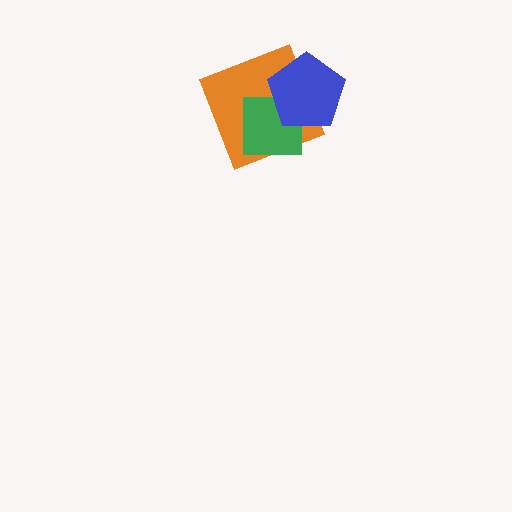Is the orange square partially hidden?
Yes, it is partially covered by another shape.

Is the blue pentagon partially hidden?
No, no other shape covers it.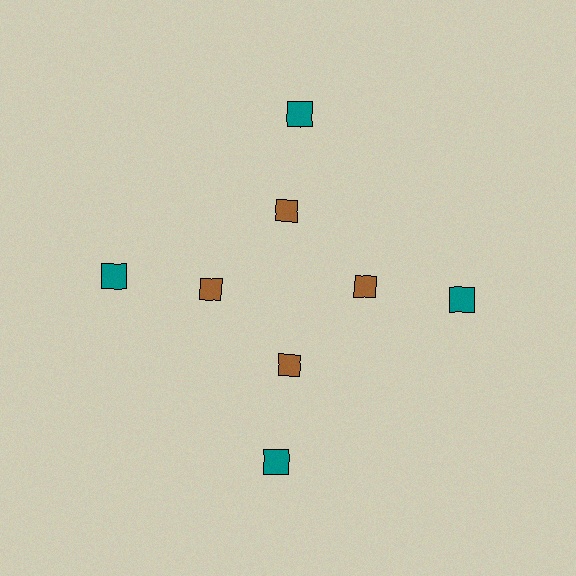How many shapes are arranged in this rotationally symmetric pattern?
There are 8 shapes, arranged in 4 groups of 2.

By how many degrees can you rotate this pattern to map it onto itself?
The pattern maps onto itself every 90 degrees of rotation.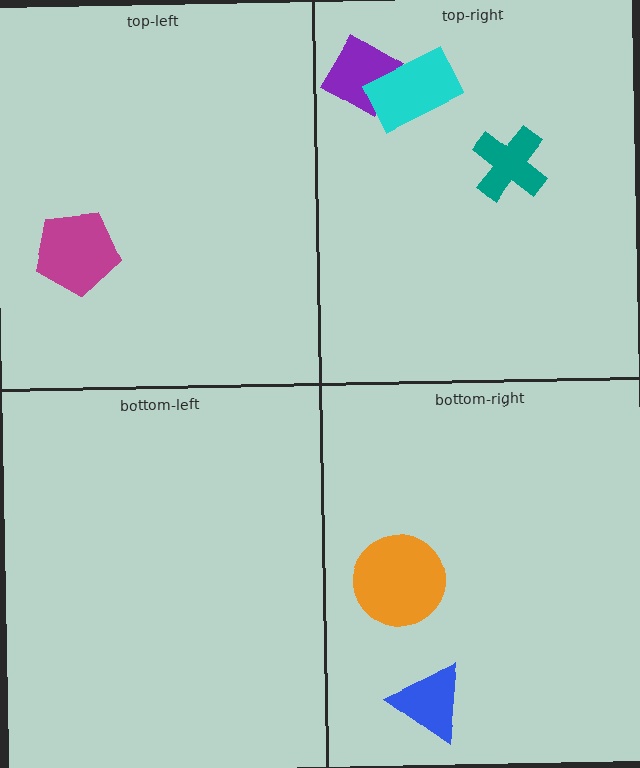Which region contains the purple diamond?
The top-right region.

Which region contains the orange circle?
The bottom-right region.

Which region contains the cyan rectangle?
The top-right region.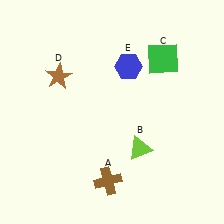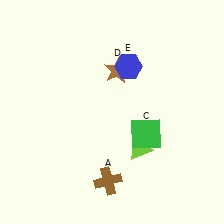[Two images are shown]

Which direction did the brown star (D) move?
The brown star (D) moved right.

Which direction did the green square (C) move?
The green square (C) moved down.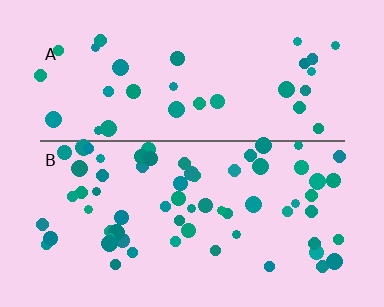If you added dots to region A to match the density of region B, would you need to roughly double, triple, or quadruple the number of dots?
Approximately double.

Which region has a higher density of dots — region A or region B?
B (the bottom).